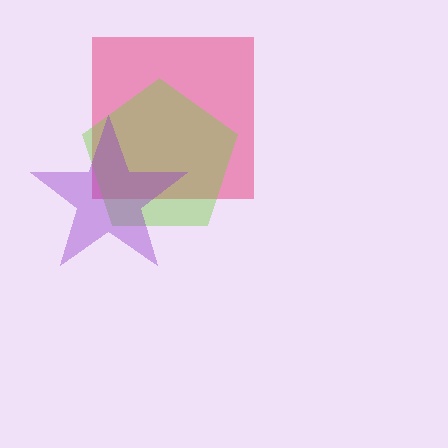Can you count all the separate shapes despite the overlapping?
Yes, there are 3 separate shapes.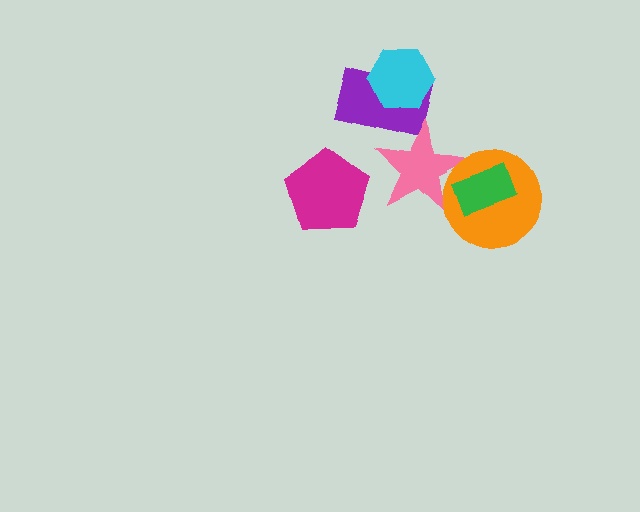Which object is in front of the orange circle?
The green rectangle is in front of the orange circle.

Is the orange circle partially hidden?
Yes, it is partially covered by another shape.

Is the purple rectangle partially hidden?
Yes, it is partially covered by another shape.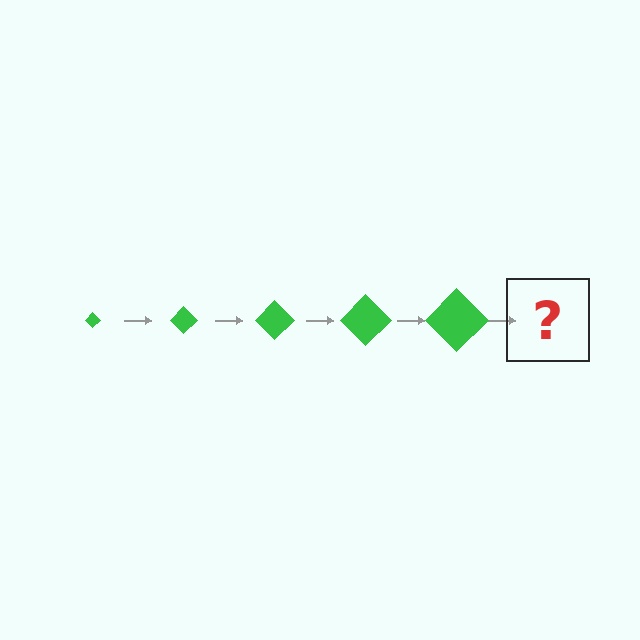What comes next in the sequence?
The next element should be a green diamond, larger than the previous one.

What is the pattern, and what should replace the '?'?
The pattern is that the diamond gets progressively larger each step. The '?' should be a green diamond, larger than the previous one.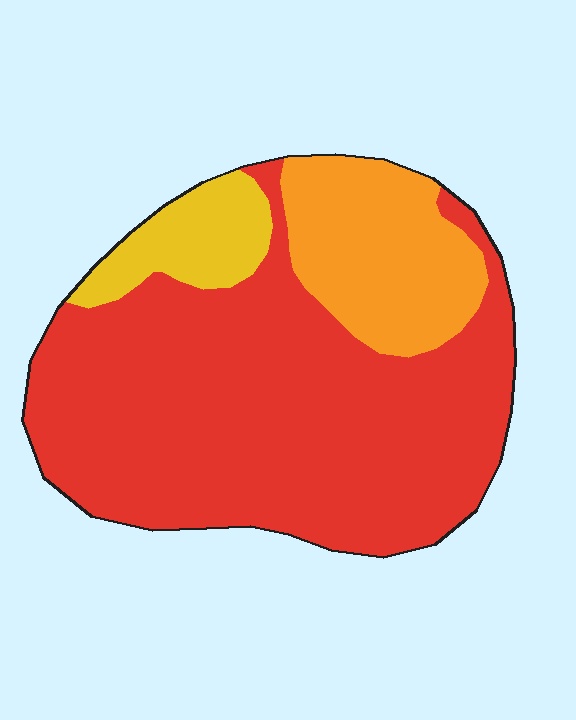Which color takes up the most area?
Red, at roughly 70%.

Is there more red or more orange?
Red.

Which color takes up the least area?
Yellow, at roughly 10%.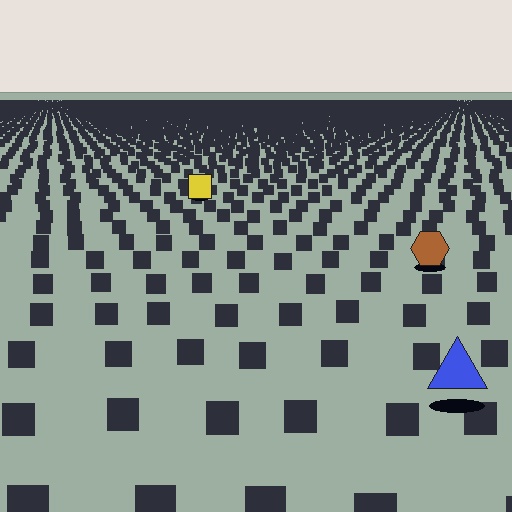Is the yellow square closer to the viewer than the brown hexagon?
No. The brown hexagon is closer — you can tell from the texture gradient: the ground texture is coarser near it.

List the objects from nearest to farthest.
From nearest to farthest: the blue triangle, the brown hexagon, the yellow square.